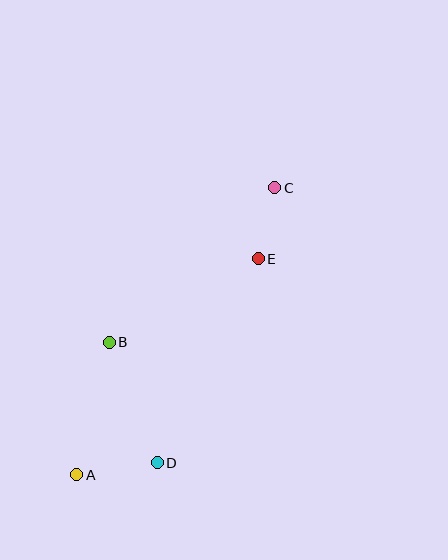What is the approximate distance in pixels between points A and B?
The distance between A and B is approximately 137 pixels.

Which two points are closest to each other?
Points C and E are closest to each other.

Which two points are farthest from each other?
Points A and C are farthest from each other.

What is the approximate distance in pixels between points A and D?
The distance between A and D is approximately 81 pixels.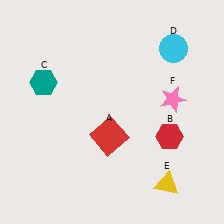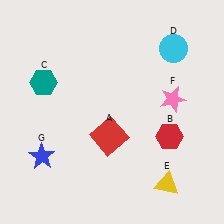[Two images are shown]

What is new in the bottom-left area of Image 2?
A blue star (G) was added in the bottom-left area of Image 2.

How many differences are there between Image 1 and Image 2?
There is 1 difference between the two images.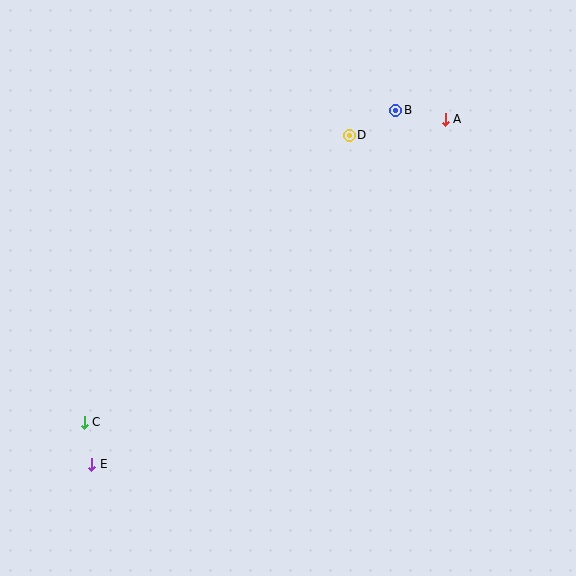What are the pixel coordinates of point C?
Point C is at (84, 422).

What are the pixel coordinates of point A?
Point A is at (445, 119).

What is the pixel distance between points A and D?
The distance between A and D is 97 pixels.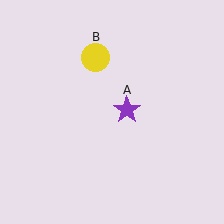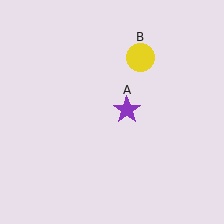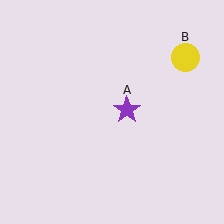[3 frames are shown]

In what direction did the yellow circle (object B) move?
The yellow circle (object B) moved right.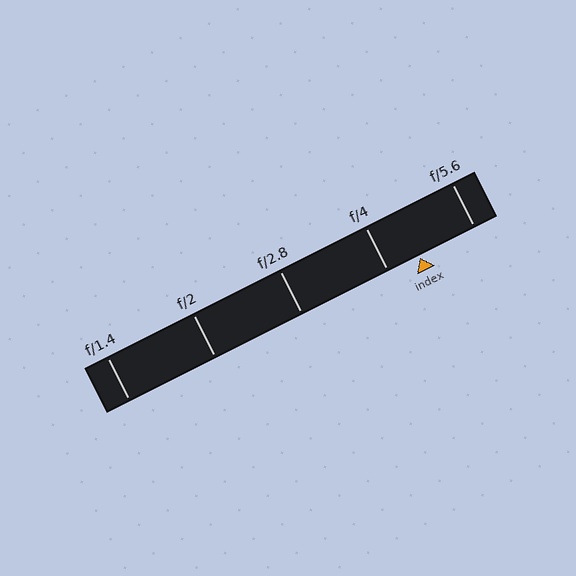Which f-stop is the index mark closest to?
The index mark is closest to f/4.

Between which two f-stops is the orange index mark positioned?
The index mark is between f/4 and f/5.6.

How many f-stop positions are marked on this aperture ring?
There are 5 f-stop positions marked.